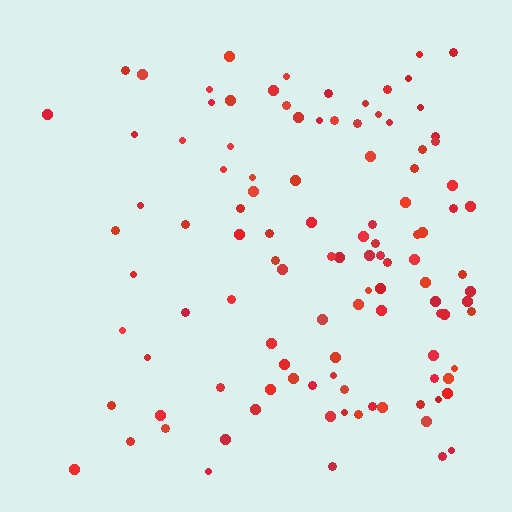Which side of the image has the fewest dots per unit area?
The left.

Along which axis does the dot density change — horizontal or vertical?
Horizontal.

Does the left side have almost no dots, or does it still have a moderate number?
Still a moderate number, just noticeably fewer than the right.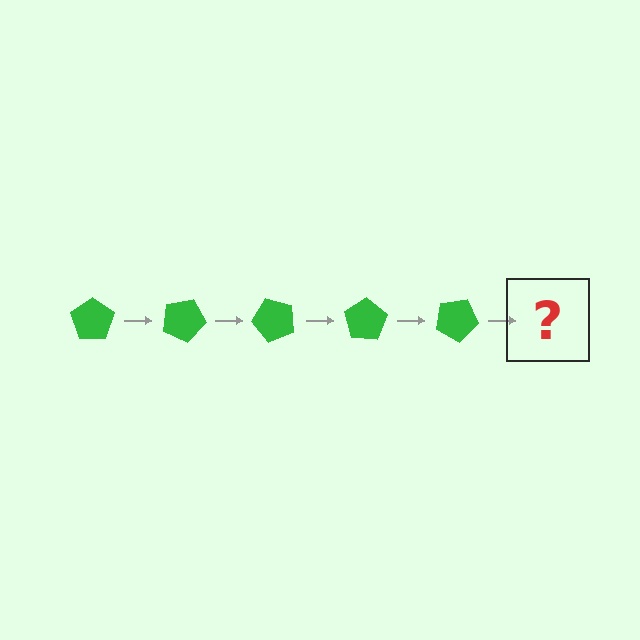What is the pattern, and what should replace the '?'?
The pattern is that the pentagon rotates 25 degrees each step. The '?' should be a green pentagon rotated 125 degrees.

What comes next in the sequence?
The next element should be a green pentagon rotated 125 degrees.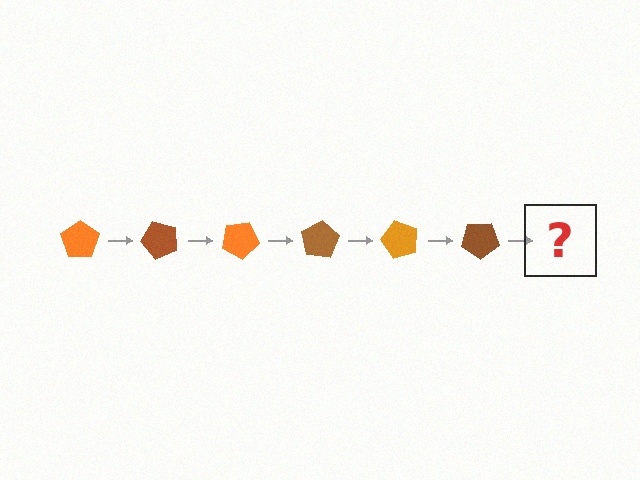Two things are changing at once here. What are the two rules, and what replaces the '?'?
The two rules are that it rotates 50 degrees each step and the color cycles through orange and brown. The '?' should be an orange pentagon, rotated 300 degrees from the start.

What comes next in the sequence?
The next element should be an orange pentagon, rotated 300 degrees from the start.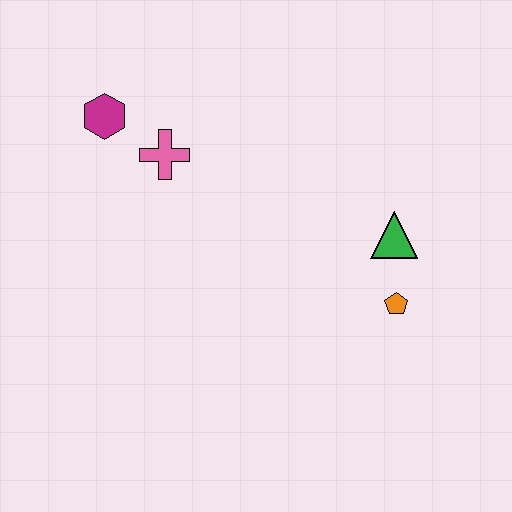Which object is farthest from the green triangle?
The magenta hexagon is farthest from the green triangle.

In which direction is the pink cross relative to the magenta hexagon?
The pink cross is to the right of the magenta hexagon.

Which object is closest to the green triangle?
The orange pentagon is closest to the green triangle.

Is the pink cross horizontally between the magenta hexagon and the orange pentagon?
Yes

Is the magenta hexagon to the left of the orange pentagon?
Yes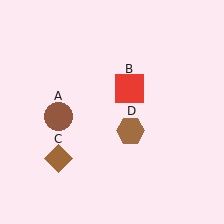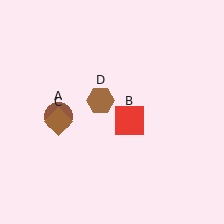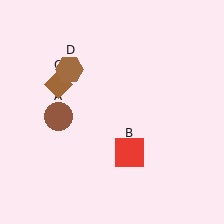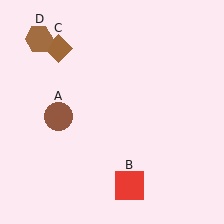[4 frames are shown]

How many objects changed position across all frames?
3 objects changed position: red square (object B), brown diamond (object C), brown hexagon (object D).